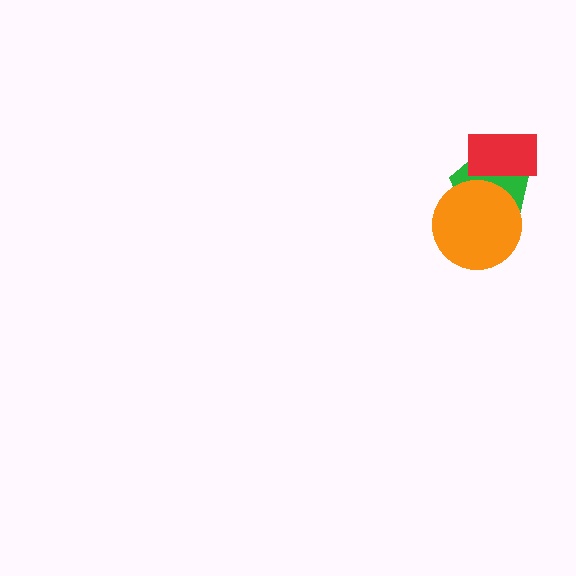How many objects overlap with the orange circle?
1 object overlaps with the orange circle.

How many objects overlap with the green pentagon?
2 objects overlap with the green pentagon.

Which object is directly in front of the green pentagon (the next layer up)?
The red rectangle is directly in front of the green pentagon.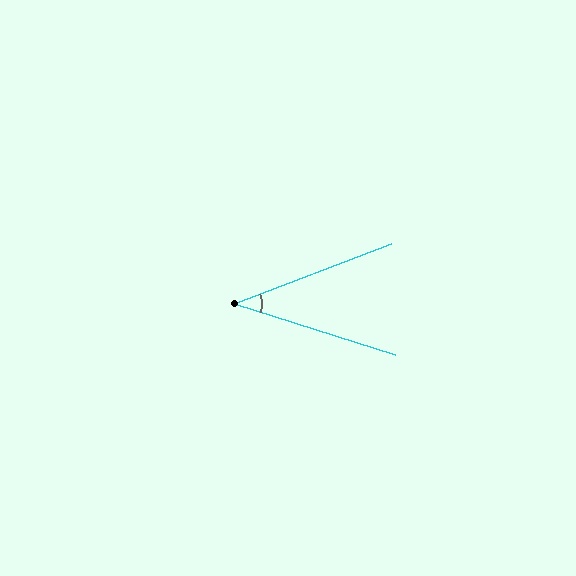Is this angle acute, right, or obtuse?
It is acute.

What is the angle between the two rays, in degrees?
Approximately 39 degrees.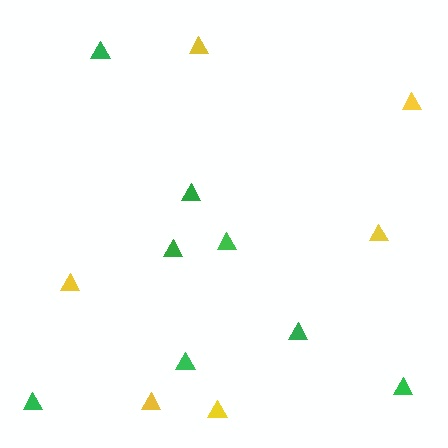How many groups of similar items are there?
There are 2 groups: one group of green triangles (8) and one group of yellow triangles (6).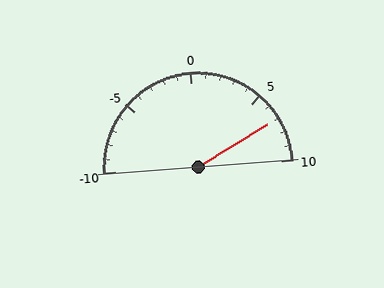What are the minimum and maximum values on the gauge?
The gauge ranges from -10 to 10.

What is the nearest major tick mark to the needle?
The nearest major tick mark is 5.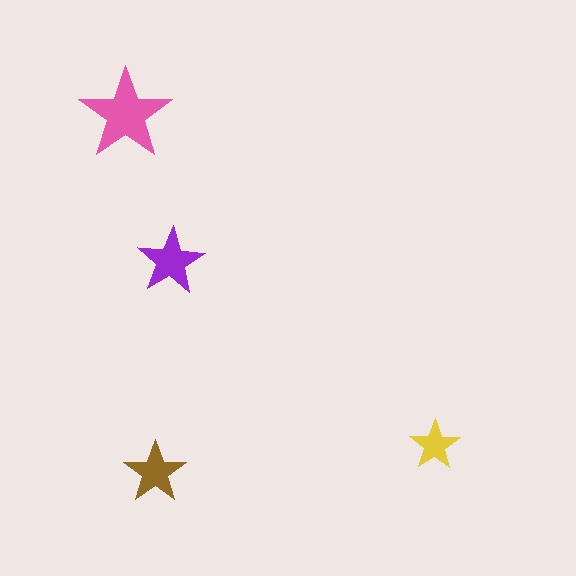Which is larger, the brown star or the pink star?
The pink one.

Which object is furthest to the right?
The yellow star is rightmost.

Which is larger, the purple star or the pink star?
The pink one.